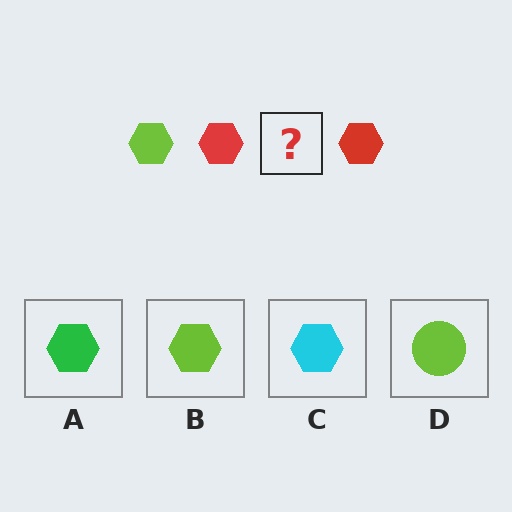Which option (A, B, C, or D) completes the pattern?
B.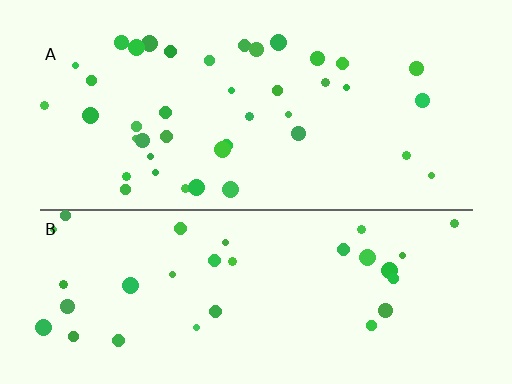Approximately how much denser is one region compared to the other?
Approximately 1.3× — region A over region B.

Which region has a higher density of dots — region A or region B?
A (the top).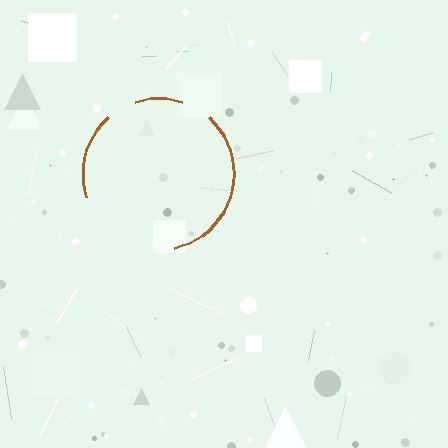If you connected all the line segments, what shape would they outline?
They would outline a circle.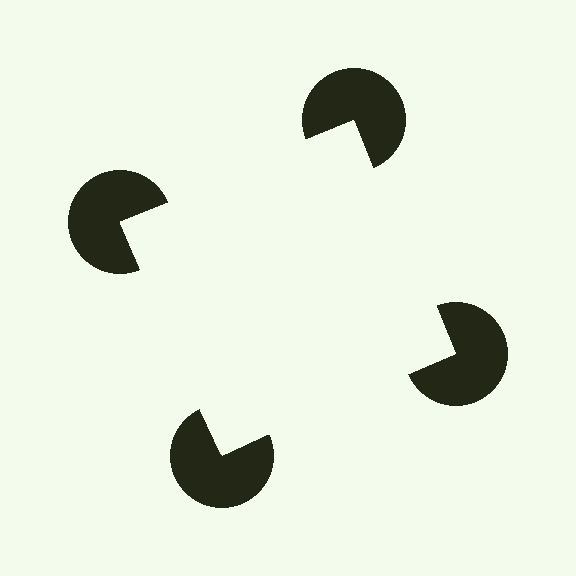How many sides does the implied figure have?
4 sides.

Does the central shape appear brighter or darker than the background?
It typically appears slightly brighter than the background, even though no actual brightness change is drawn.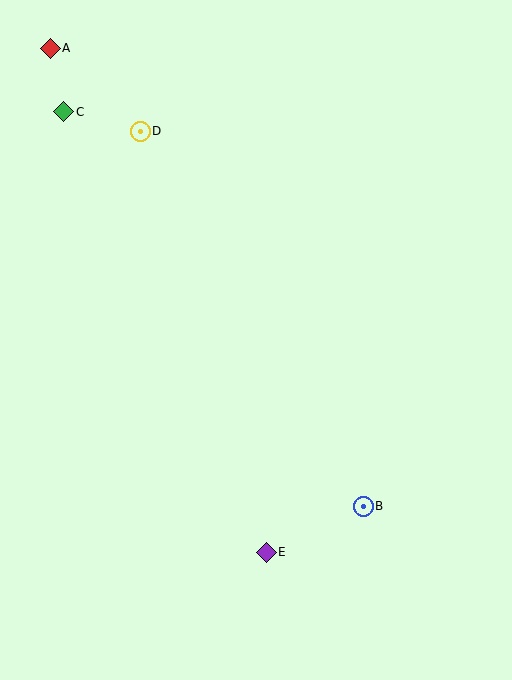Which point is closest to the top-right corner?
Point D is closest to the top-right corner.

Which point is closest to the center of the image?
Point B at (363, 506) is closest to the center.